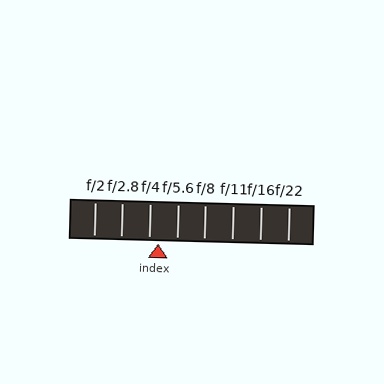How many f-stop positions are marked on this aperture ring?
There are 8 f-stop positions marked.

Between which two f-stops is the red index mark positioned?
The index mark is between f/4 and f/5.6.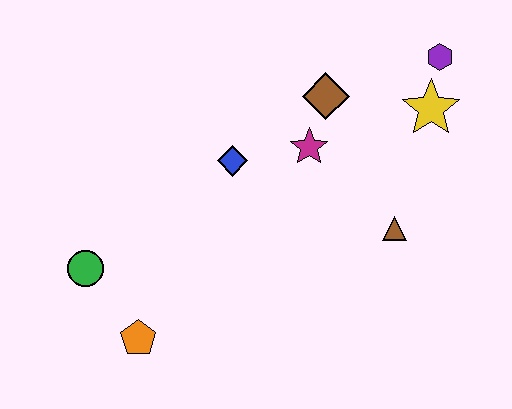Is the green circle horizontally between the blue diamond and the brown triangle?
No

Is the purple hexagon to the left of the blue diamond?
No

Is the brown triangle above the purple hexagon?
No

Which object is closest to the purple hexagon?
The yellow star is closest to the purple hexagon.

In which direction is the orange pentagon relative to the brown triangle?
The orange pentagon is to the left of the brown triangle.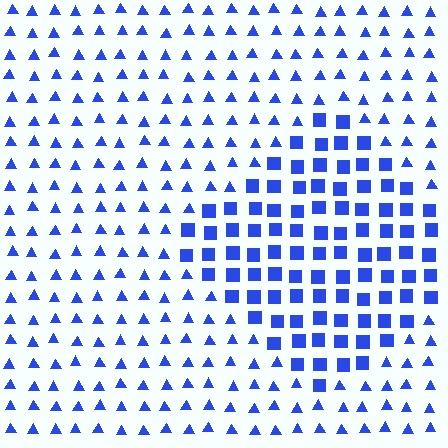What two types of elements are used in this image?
The image uses squares inside the diamond region and triangles outside it.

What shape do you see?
I see a diamond.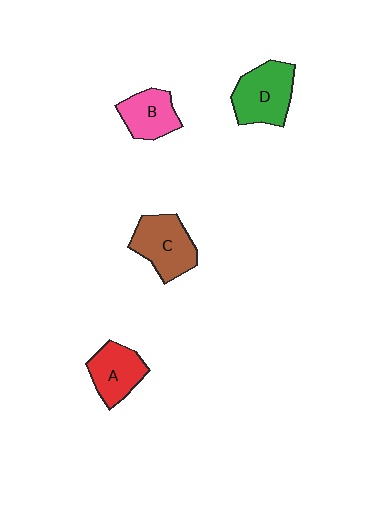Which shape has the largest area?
Shape D (green).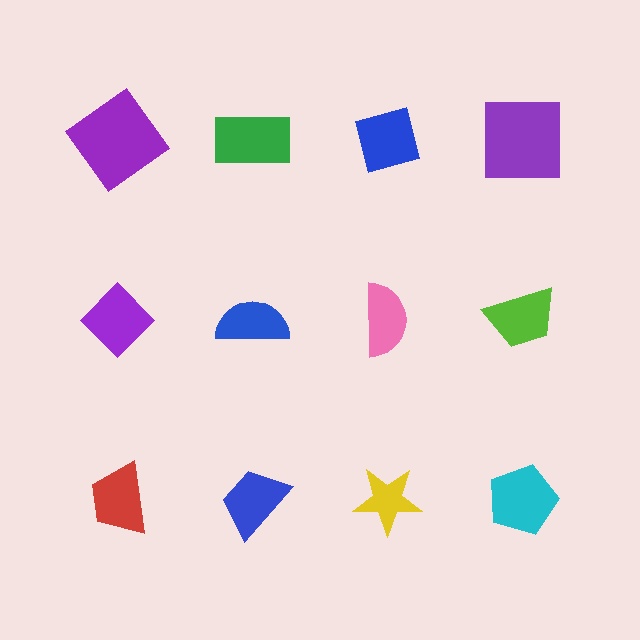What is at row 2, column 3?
A pink semicircle.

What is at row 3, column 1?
A red trapezoid.